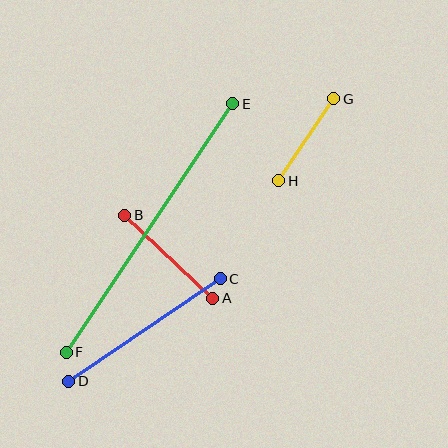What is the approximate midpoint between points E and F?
The midpoint is at approximately (149, 228) pixels.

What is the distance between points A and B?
The distance is approximately 121 pixels.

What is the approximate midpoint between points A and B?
The midpoint is at approximately (169, 257) pixels.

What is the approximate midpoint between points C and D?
The midpoint is at approximately (144, 330) pixels.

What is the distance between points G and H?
The distance is approximately 99 pixels.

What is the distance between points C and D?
The distance is approximately 182 pixels.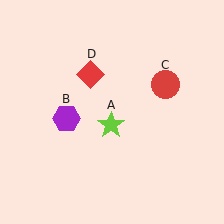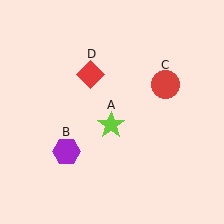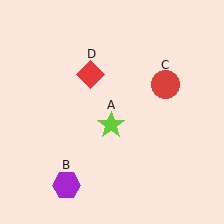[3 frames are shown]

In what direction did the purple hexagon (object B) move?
The purple hexagon (object B) moved down.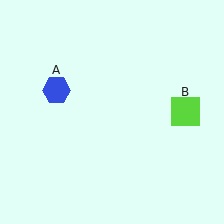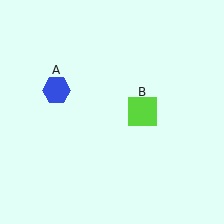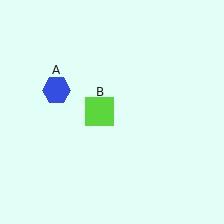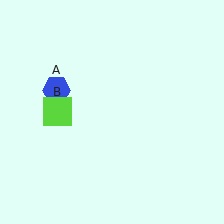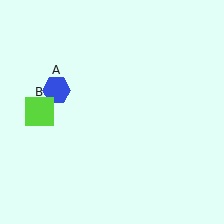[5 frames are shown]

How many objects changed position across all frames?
1 object changed position: lime square (object B).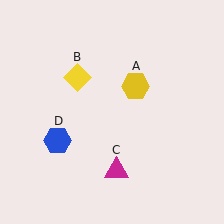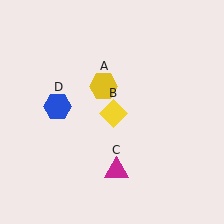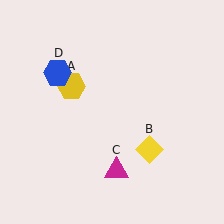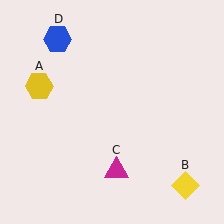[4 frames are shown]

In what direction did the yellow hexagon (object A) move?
The yellow hexagon (object A) moved left.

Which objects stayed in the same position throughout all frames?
Magenta triangle (object C) remained stationary.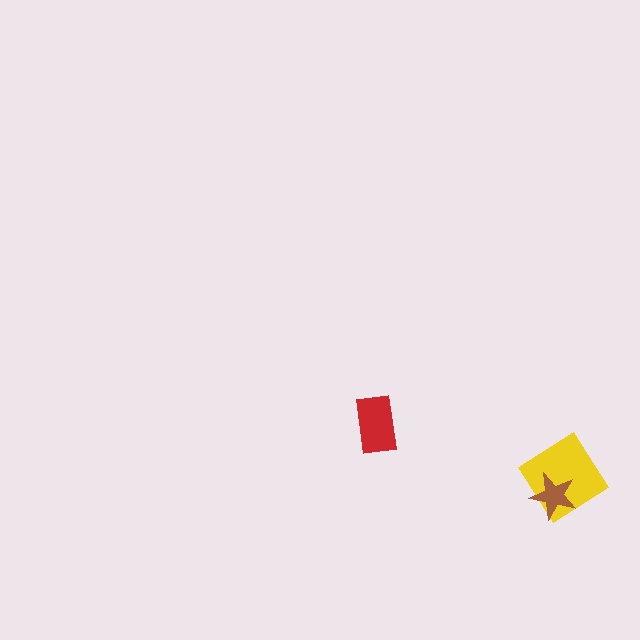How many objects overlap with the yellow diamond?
1 object overlaps with the yellow diamond.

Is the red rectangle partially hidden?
No, no other shape covers it.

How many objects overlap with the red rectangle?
0 objects overlap with the red rectangle.